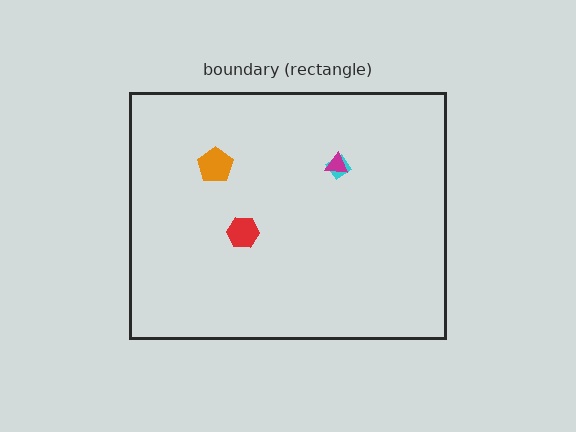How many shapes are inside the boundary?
4 inside, 0 outside.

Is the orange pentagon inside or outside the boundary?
Inside.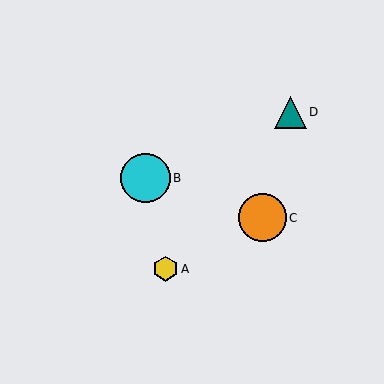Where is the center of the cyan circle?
The center of the cyan circle is at (145, 178).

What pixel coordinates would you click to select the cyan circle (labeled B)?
Click at (145, 178) to select the cyan circle B.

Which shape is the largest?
The cyan circle (labeled B) is the largest.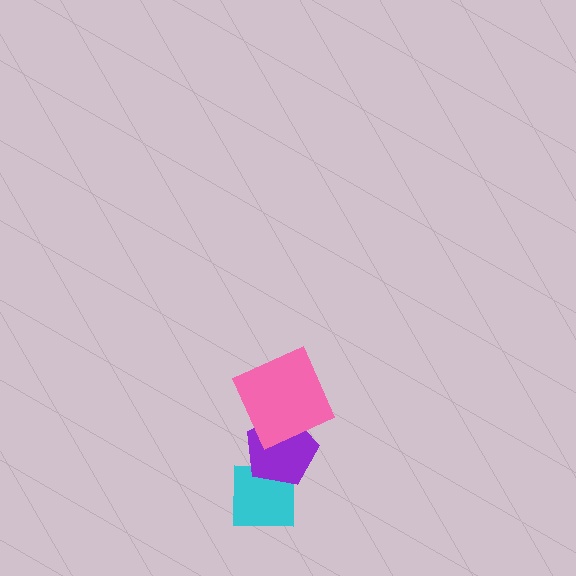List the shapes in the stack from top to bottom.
From top to bottom: the pink square, the purple pentagon, the cyan square.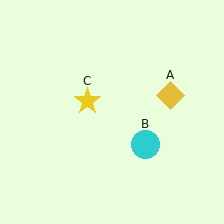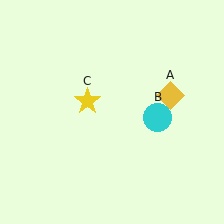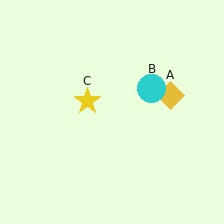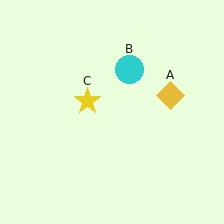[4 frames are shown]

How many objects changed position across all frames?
1 object changed position: cyan circle (object B).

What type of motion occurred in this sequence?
The cyan circle (object B) rotated counterclockwise around the center of the scene.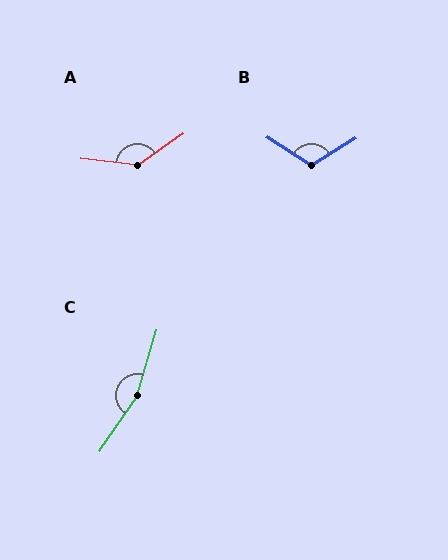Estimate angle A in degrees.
Approximately 139 degrees.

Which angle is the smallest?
B, at approximately 115 degrees.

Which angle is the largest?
C, at approximately 163 degrees.